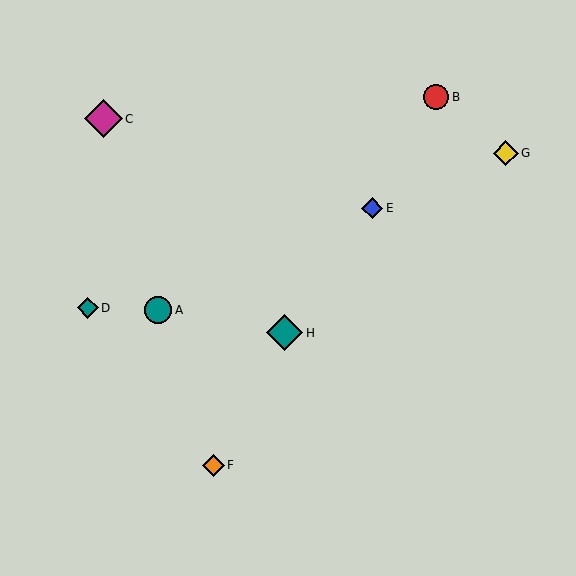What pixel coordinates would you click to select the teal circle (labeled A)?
Click at (158, 310) to select the teal circle A.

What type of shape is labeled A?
Shape A is a teal circle.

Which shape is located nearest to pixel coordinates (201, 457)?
The orange diamond (labeled F) at (214, 465) is nearest to that location.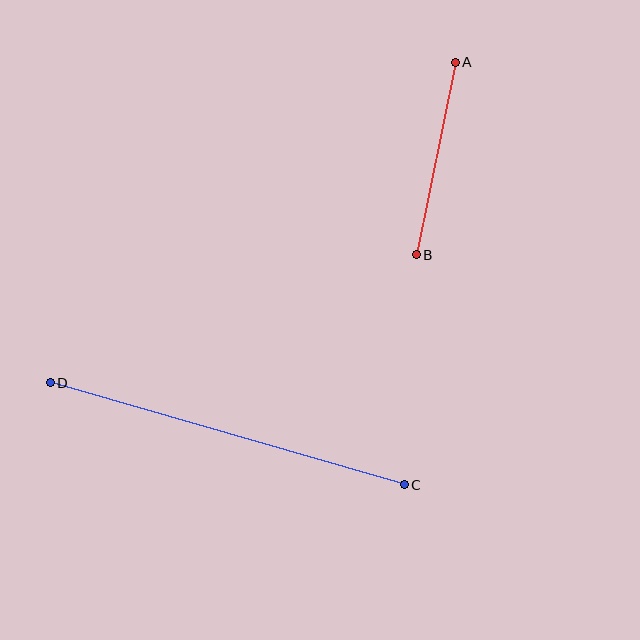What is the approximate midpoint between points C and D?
The midpoint is at approximately (227, 434) pixels.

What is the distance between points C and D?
The distance is approximately 369 pixels.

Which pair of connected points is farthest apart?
Points C and D are farthest apart.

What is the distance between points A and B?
The distance is approximately 196 pixels.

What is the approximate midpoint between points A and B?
The midpoint is at approximately (436, 159) pixels.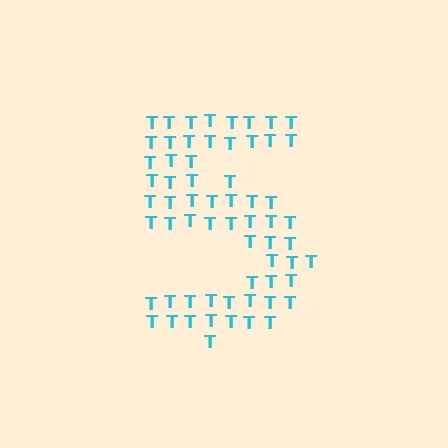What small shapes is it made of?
It is made of small letter T's.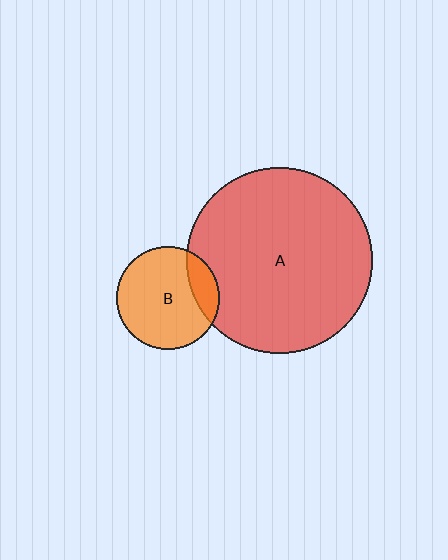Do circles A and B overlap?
Yes.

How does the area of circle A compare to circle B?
Approximately 3.2 times.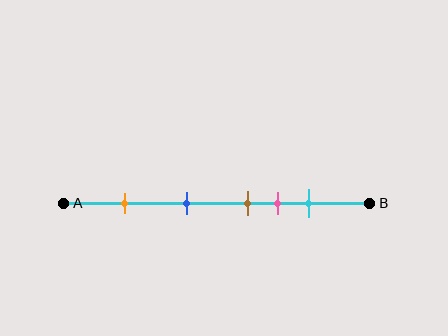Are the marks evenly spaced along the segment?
No, the marks are not evenly spaced.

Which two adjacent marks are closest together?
The brown and pink marks are the closest adjacent pair.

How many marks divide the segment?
There are 5 marks dividing the segment.